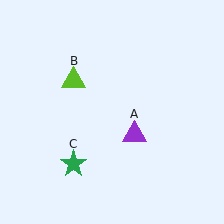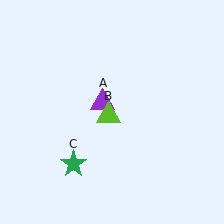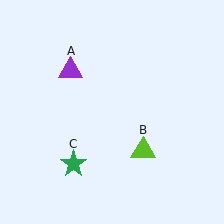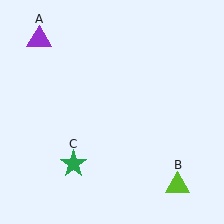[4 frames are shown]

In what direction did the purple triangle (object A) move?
The purple triangle (object A) moved up and to the left.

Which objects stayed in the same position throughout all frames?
Green star (object C) remained stationary.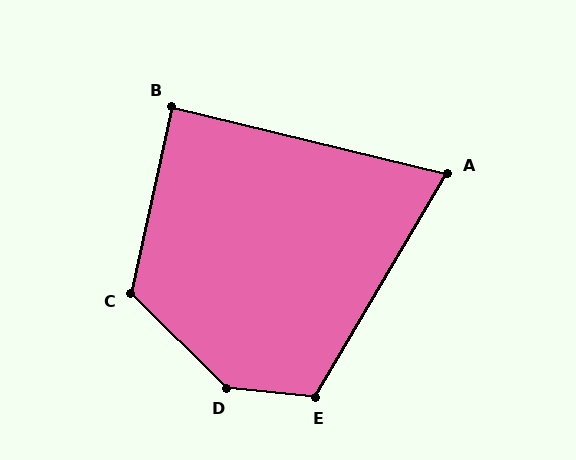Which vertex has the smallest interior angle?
A, at approximately 73 degrees.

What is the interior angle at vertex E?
Approximately 115 degrees (obtuse).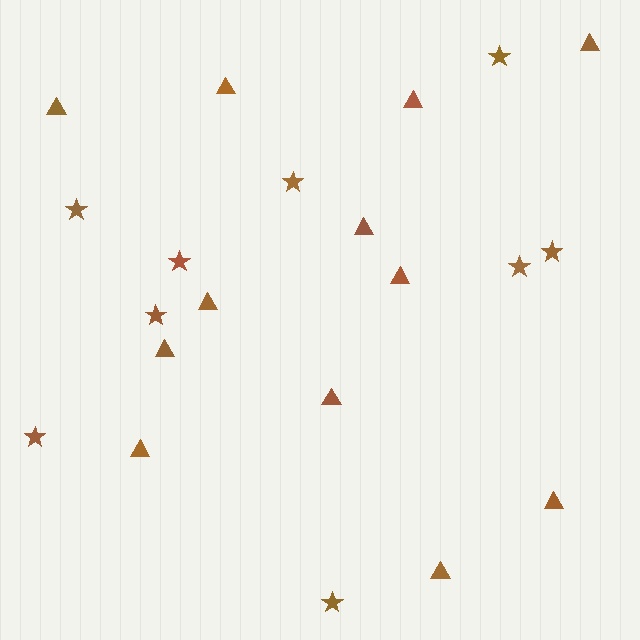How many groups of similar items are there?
There are 2 groups: one group of stars (9) and one group of triangles (12).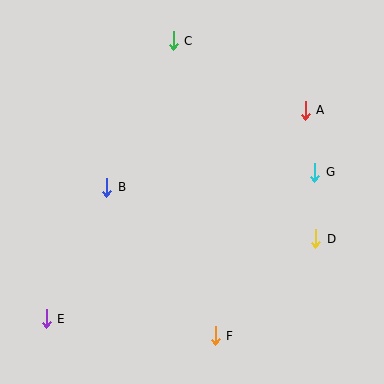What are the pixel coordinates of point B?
Point B is at (107, 187).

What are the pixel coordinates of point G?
Point G is at (315, 172).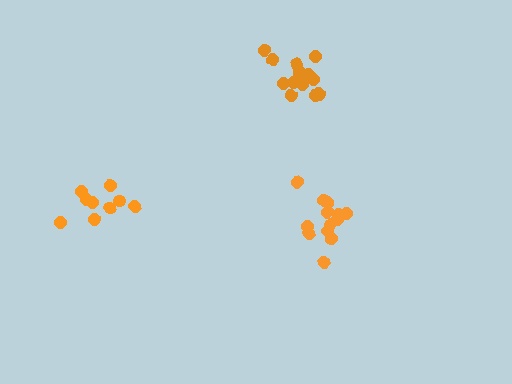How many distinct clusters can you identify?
There are 3 distinct clusters.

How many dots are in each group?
Group 1: 9 dots, Group 2: 15 dots, Group 3: 13 dots (37 total).